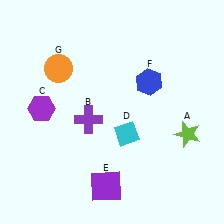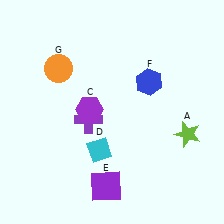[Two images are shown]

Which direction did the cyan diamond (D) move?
The cyan diamond (D) moved left.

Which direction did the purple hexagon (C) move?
The purple hexagon (C) moved right.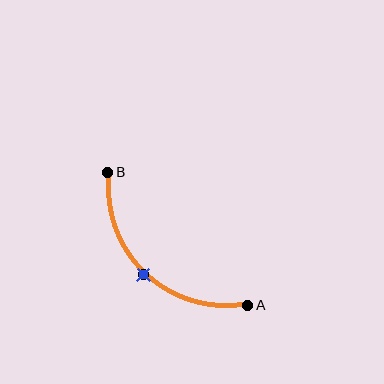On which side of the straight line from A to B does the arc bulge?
The arc bulges below and to the left of the straight line connecting A and B.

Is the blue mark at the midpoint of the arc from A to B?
Yes. The blue mark lies on the arc at equal arc-length from both A and B — it is the arc midpoint.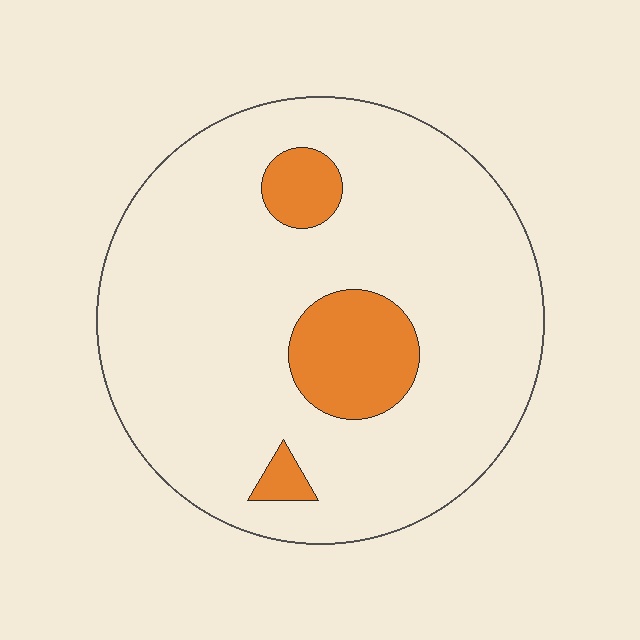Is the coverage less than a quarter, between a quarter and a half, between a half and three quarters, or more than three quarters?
Less than a quarter.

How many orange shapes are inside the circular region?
3.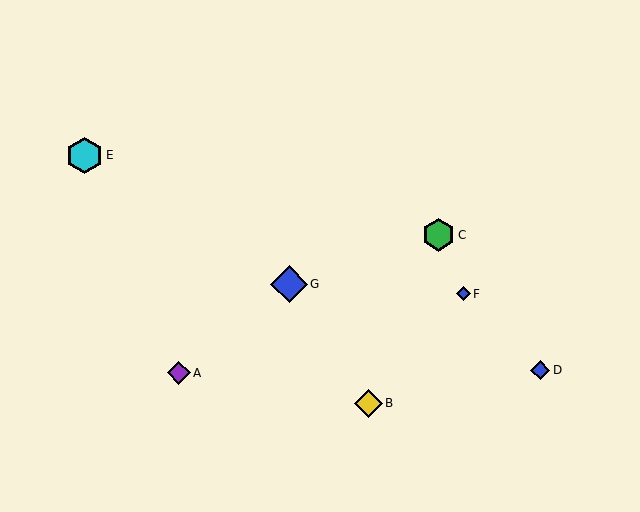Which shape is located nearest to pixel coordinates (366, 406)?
The yellow diamond (labeled B) at (368, 403) is nearest to that location.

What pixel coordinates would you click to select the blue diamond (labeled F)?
Click at (463, 294) to select the blue diamond F.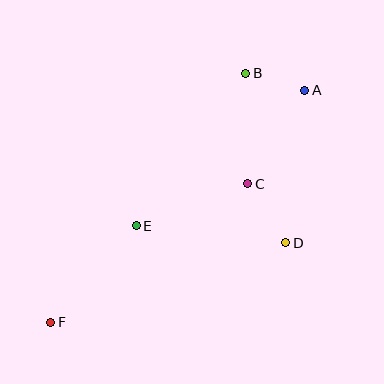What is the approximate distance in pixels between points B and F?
The distance between B and F is approximately 316 pixels.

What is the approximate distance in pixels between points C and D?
The distance between C and D is approximately 70 pixels.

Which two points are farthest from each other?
Points A and F are farthest from each other.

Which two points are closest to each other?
Points A and B are closest to each other.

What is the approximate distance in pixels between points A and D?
The distance between A and D is approximately 154 pixels.